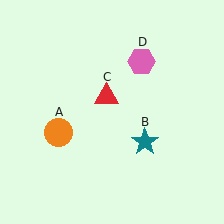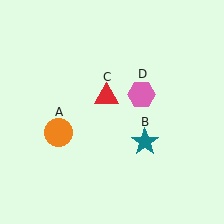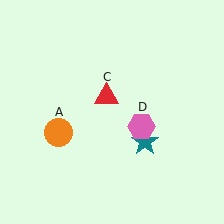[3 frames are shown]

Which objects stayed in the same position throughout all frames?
Orange circle (object A) and teal star (object B) and red triangle (object C) remained stationary.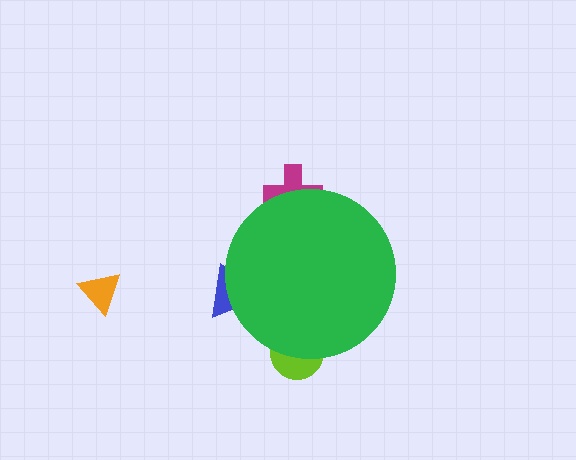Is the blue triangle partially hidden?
Yes, the blue triangle is partially hidden behind the green circle.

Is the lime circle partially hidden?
Yes, the lime circle is partially hidden behind the green circle.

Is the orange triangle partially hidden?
No, the orange triangle is fully visible.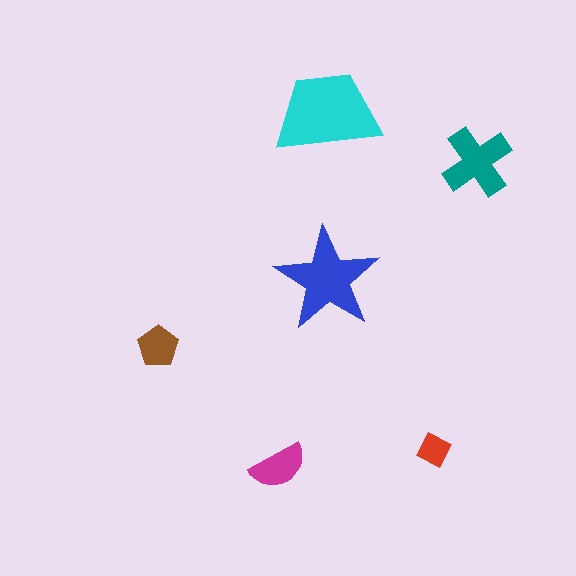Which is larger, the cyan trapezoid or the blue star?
The cyan trapezoid.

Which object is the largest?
The cyan trapezoid.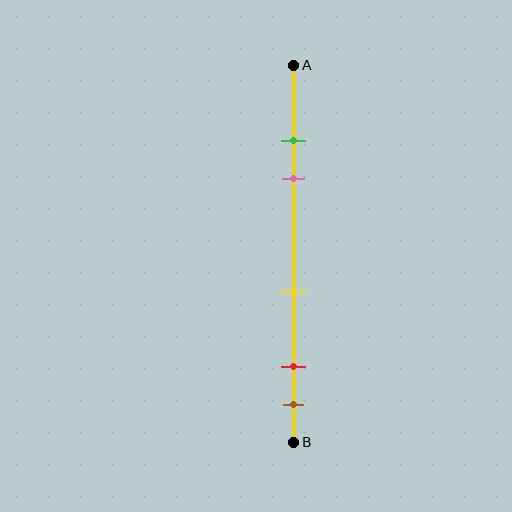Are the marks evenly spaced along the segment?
No, the marks are not evenly spaced.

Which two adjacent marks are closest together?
The green and pink marks are the closest adjacent pair.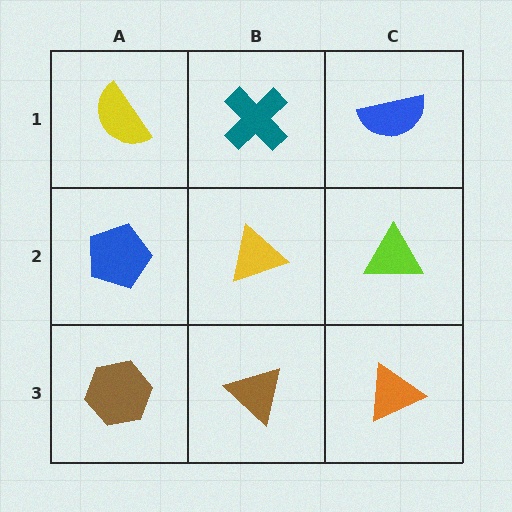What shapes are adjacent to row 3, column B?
A yellow triangle (row 2, column B), a brown hexagon (row 3, column A), an orange triangle (row 3, column C).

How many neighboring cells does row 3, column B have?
3.